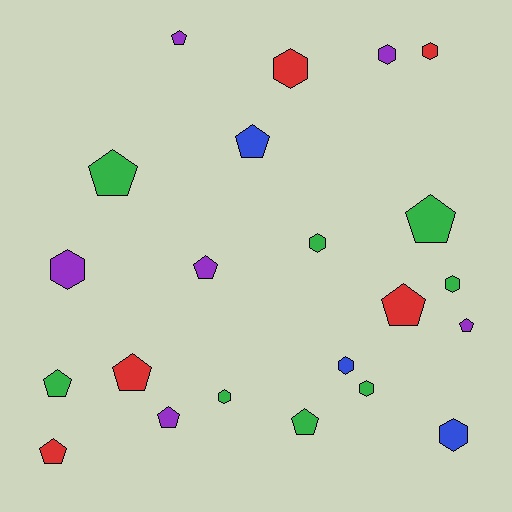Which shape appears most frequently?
Pentagon, with 12 objects.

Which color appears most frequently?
Green, with 8 objects.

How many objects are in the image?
There are 22 objects.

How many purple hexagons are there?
There are 2 purple hexagons.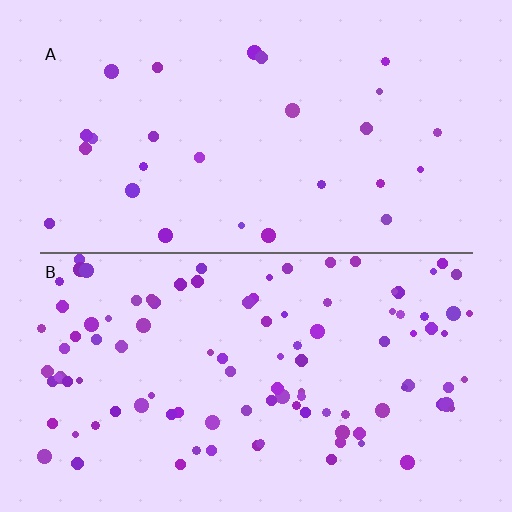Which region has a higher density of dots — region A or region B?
B (the bottom).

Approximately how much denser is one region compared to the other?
Approximately 3.8× — region B over region A.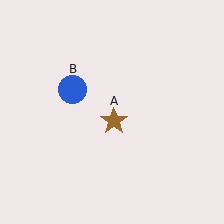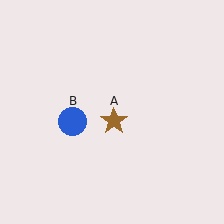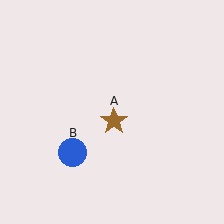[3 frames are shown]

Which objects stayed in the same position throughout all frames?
Brown star (object A) remained stationary.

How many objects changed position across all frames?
1 object changed position: blue circle (object B).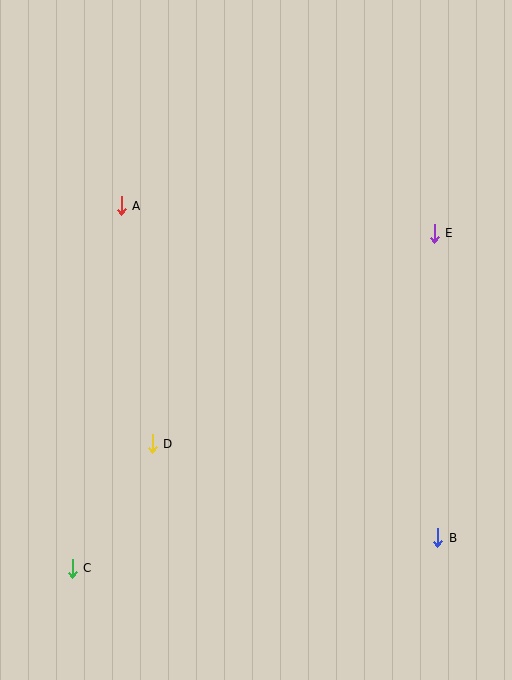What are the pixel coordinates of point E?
Point E is at (434, 233).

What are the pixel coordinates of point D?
Point D is at (152, 444).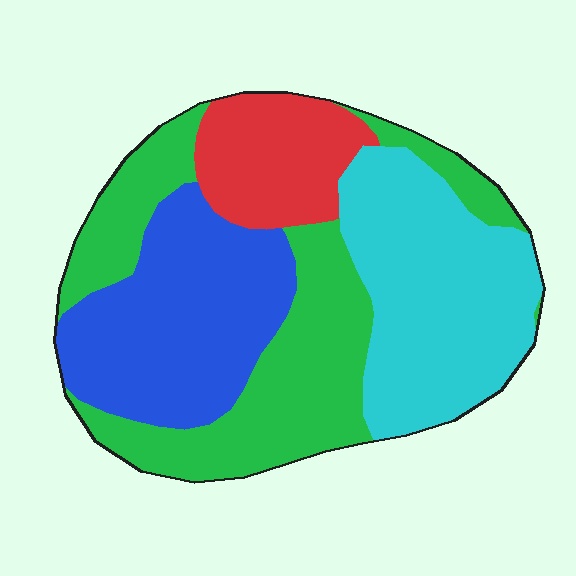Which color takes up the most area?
Green, at roughly 35%.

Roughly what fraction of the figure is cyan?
Cyan covers roughly 30% of the figure.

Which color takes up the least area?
Red, at roughly 15%.